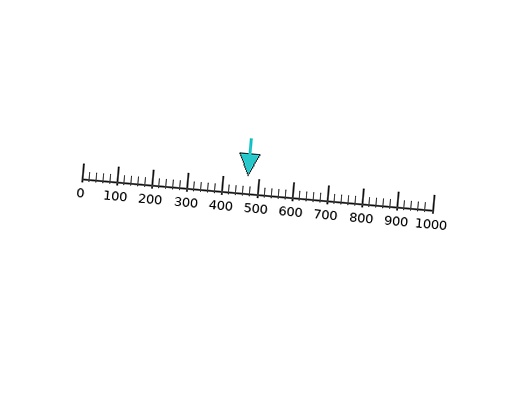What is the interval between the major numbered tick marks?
The major tick marks are spaced 100 units apart.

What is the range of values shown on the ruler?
The ruler shows values from 0 to 1000.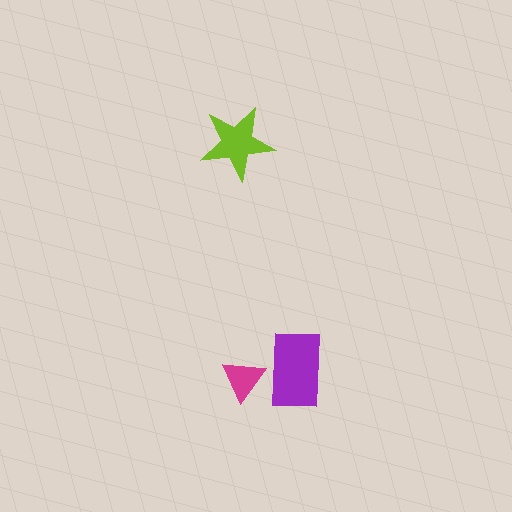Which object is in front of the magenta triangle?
The purple rectangle is in front of the magenta triangle.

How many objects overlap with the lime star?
0 objects overlap with the lime star.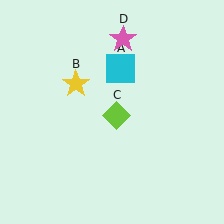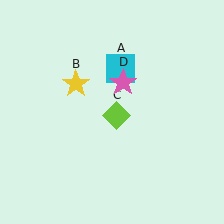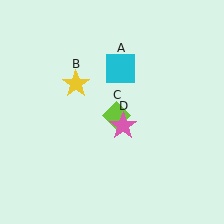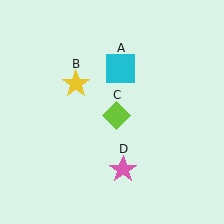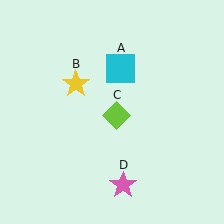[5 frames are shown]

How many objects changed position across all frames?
1 object changed position: pink star (object D).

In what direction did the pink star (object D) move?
The pink star (object D) moved down.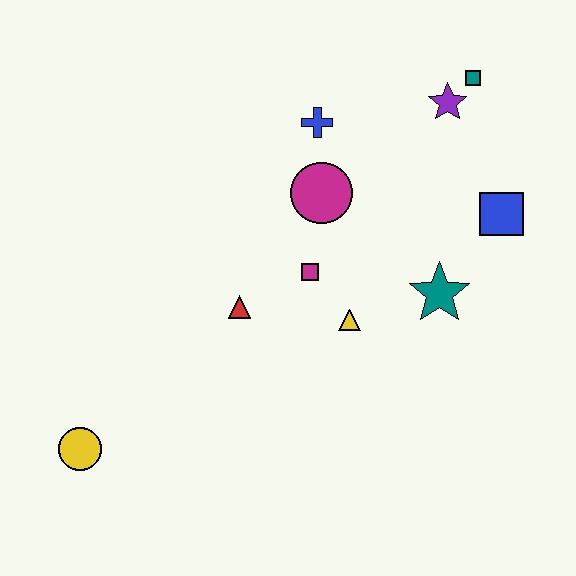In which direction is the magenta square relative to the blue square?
The magenta square is to the left of the blue square.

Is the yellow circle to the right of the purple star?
No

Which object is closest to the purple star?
The teal square is closest to the purple star.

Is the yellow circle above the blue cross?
No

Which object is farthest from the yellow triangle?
The yellow circle is farthest from the yellow triangle.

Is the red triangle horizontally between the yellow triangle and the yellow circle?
Yes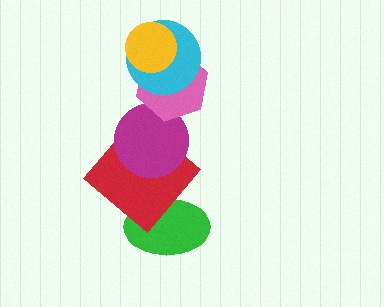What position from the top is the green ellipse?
The green ellipse is 6th from the top.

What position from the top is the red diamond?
The red diamond is 5th from the top.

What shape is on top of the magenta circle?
The pink hexagon is on top of the magenta circle.